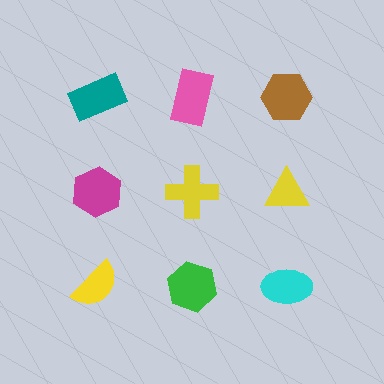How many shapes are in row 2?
3 shapes.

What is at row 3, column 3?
A cyan ellipse.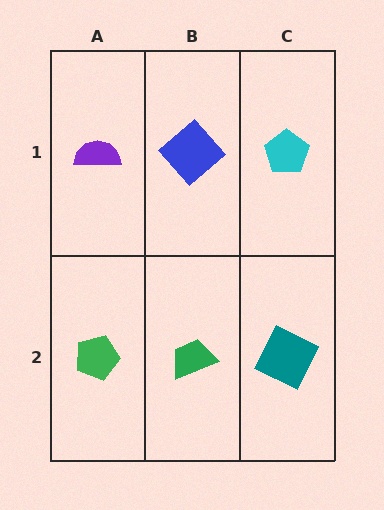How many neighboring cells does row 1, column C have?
2.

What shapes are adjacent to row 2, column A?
A purple semicircle (row 1, column A), a green trapezoid (row 2, column B).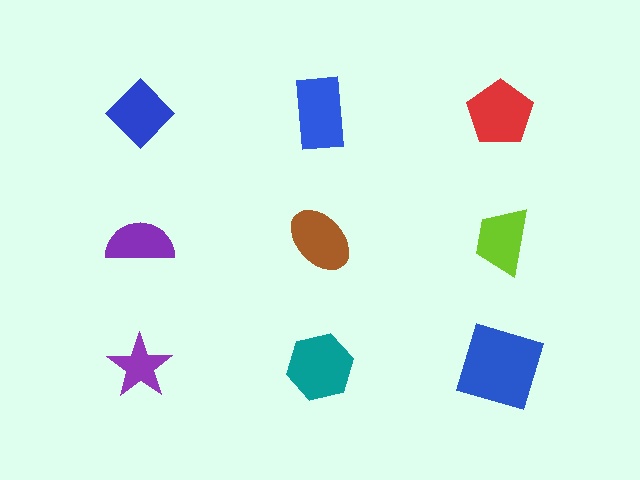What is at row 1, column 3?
A red pentagon.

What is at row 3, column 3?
A blue square.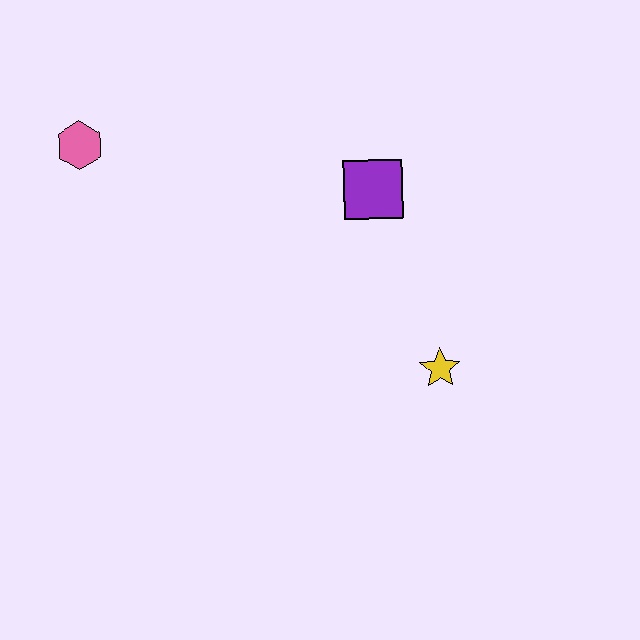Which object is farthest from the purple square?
The pink hexagon is farthest from the purple square.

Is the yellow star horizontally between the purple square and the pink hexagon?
No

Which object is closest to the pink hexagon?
The purple square is closest to the pink hexagon.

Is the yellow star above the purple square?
No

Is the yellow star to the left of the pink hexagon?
No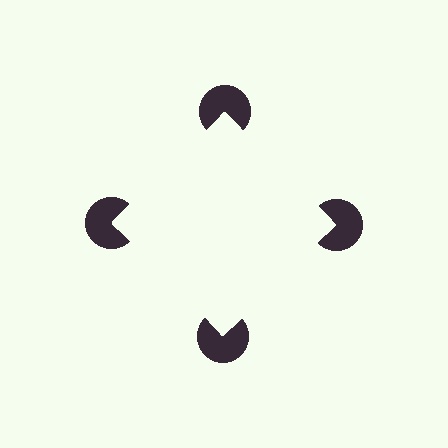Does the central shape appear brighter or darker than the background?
It typically appears slightly brighter than the background, even though no actual brightness change is drawn.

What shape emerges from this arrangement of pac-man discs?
An illusory square — its edges are inferred from the aligned wedge cuts in the pac-man discs, not physically drawn.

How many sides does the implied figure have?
4 sides.